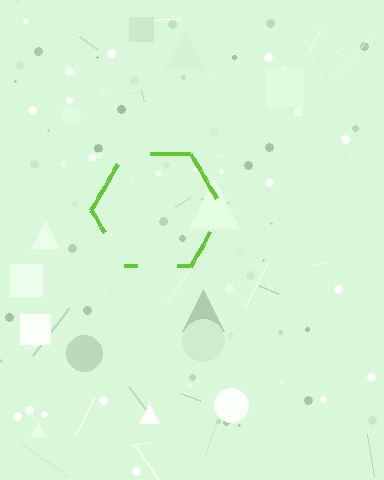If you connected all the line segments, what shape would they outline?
They would outline a hexagon.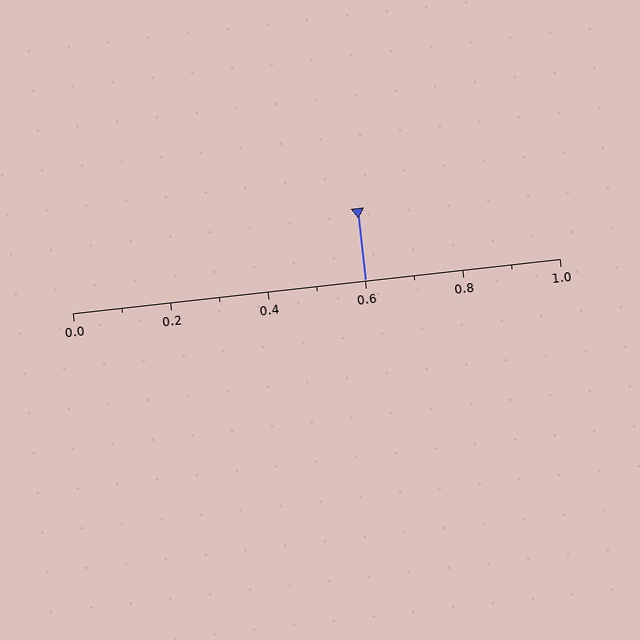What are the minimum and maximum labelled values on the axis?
The axis runs from 0.0 to 1.0.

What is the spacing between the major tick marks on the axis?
The major ticks are spaced 0.2 apart.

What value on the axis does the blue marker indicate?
The marker indicates approximately 0.6.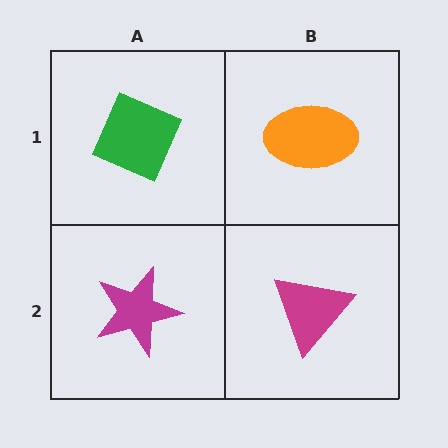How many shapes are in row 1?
2 shapes.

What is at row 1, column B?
An orange ellipse.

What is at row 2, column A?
A magenta star.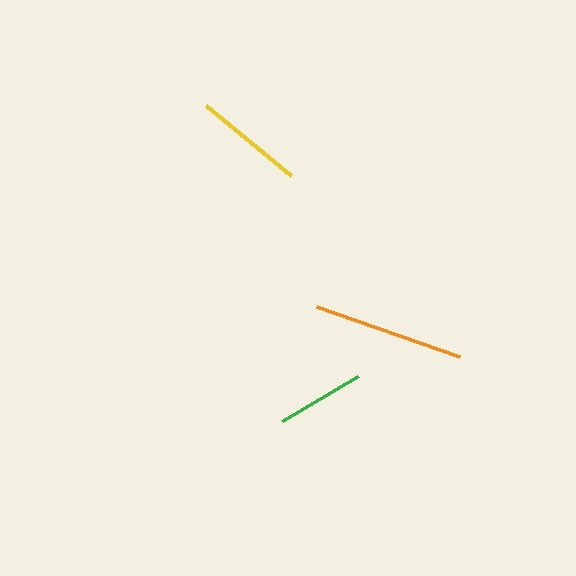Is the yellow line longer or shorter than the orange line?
The orange line is longer than the yellow line.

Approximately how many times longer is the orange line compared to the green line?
The orange line is approximately 1.7 times the length of the green line.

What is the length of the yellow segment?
The yellow segment is approximately 110 pixels long.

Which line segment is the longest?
The orange line is the longest at approximately 152 pixels.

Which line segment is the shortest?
The green line is the shortest at approximately 89 pixels.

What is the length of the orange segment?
The orange segment is approximately 152 pixels long.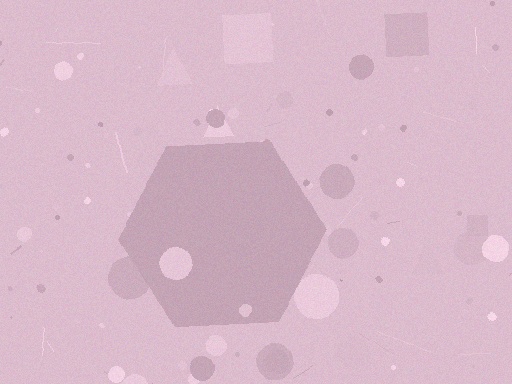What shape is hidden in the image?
A hexagon is hidden in the image.